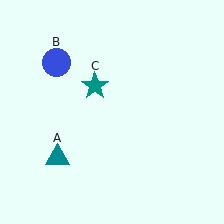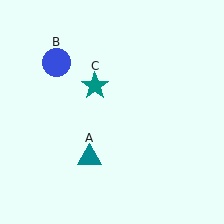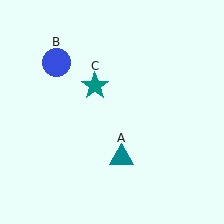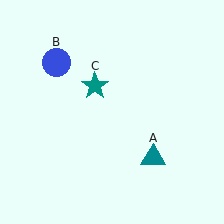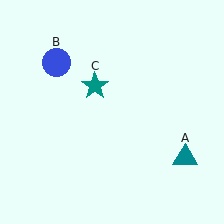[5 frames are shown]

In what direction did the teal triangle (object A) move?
The teal triangle (object A) moved right.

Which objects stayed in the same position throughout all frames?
Blue circle (object B) and teal star (object C) remained stationary.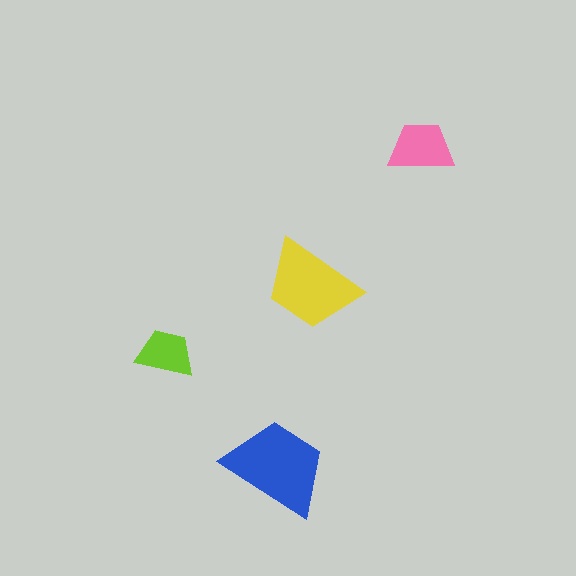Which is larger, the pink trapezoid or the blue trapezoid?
The blue one.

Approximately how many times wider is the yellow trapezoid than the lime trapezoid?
About 1.5 times wider.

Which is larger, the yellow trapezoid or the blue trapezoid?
The blue one.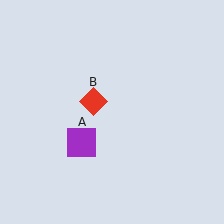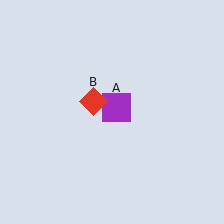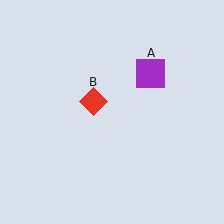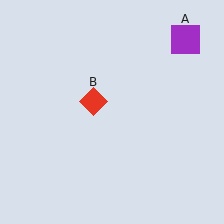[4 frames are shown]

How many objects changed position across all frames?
1 object changed position: purple square (object A).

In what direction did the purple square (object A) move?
The purple square (object A) moved up and to the right.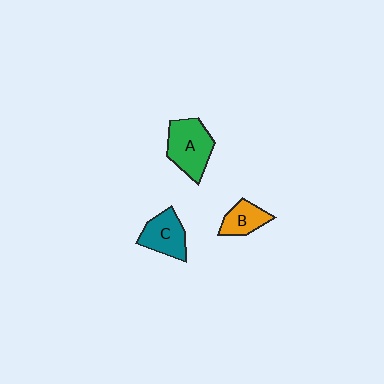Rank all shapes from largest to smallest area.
From largest to smallest: A (green), C (teal), B (orange).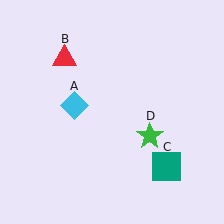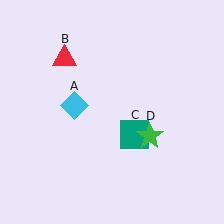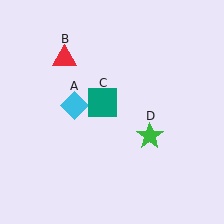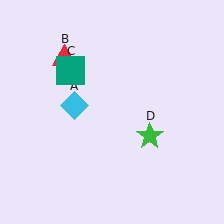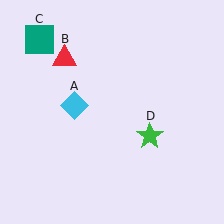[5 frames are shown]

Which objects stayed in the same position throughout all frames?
Cyan diamond (object A) and red triangle (object B) and green star (object D) remained stationary.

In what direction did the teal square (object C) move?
The teal square (object C) moved up and to the left.